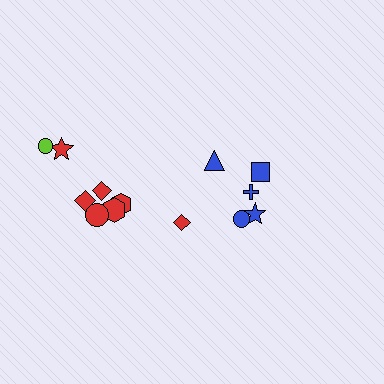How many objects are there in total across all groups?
There are 13 objects.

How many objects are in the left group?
There are 8 objects.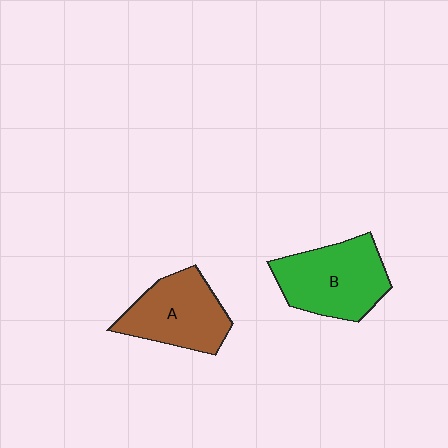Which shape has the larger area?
Shape B (green).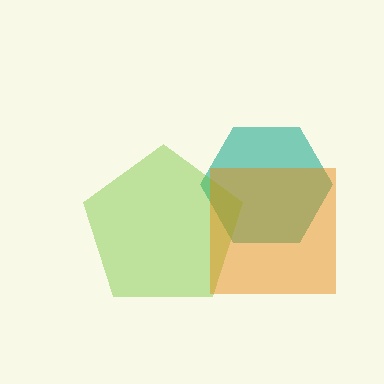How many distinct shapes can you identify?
There are 3 distinct shapes: a teal hexagon, a lime pentagon, an orange square.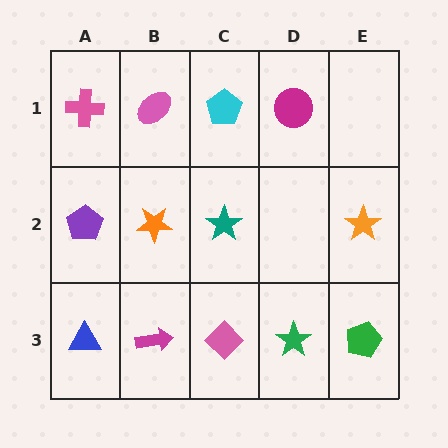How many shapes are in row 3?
5 shapes.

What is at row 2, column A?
A purple pentagon.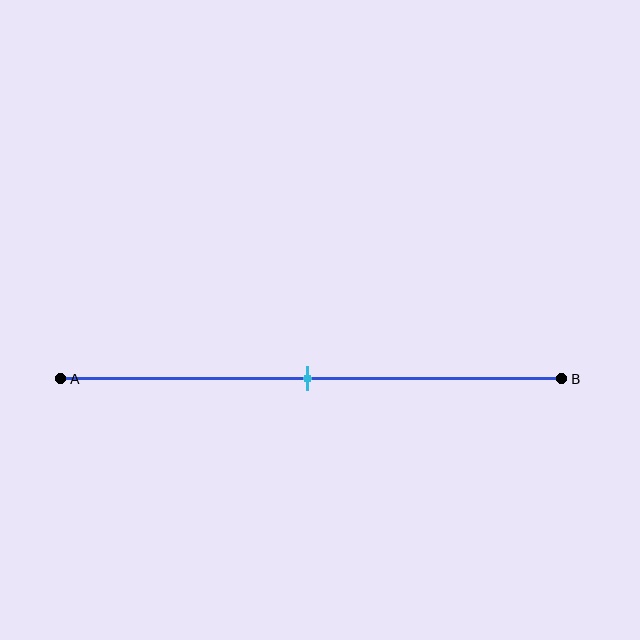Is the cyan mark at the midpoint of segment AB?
Yes, the mark is approximately at the midpoint.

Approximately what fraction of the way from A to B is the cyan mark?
The cyan mark is approximately 50% of the way from A to B.